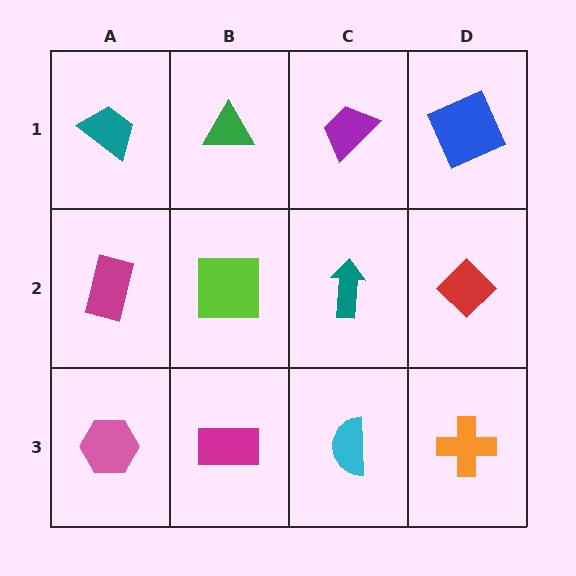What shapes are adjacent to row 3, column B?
A lime square (row 2, column B), a pink hexagon (row 3, column A), a cyan semicircle (row 3, column C).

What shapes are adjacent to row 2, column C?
A purple trapezoid (row 1, column C), a cyan semicircle (row 3, column C), a lime square (row 2, column B), a red diamond (row 2, column D).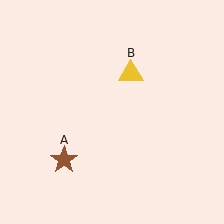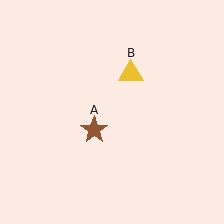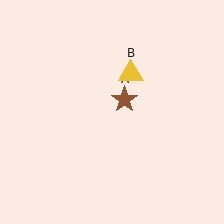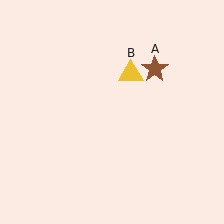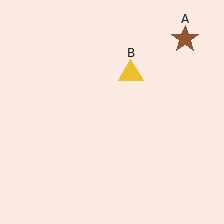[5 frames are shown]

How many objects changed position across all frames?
1 object changed position: brown star (object A).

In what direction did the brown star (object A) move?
The brown star (object A) moved up and to the right.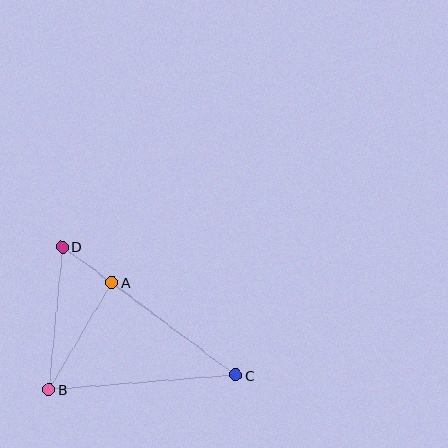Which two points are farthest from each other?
Points C and D are farthest from each other.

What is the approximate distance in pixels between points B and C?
The distance between B and C is approximately 187 pixels.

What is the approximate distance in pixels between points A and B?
The distance between A and B is approximately 124 pixels.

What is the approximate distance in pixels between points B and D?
The distance between B and D is approximately 143 pixels.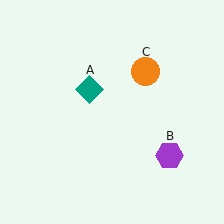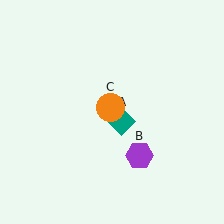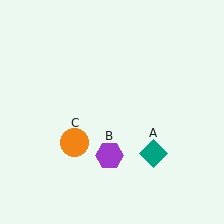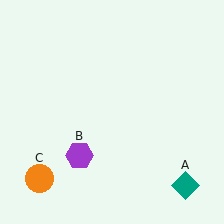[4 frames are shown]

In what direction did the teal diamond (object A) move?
The teal diamond (object A) moved down and to the right.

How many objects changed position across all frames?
3 objects changed position: teal diamond (object A), purple hexagon (object B), orange circle (object C).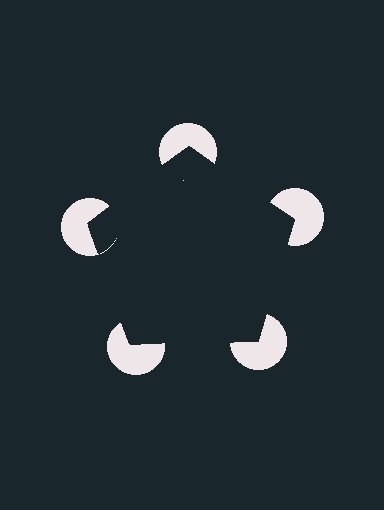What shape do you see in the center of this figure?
An illusory pentagon — its edges are inferred from the aligned wedge cuts in the pac-man discs, not physically drawn.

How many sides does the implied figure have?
5 sides.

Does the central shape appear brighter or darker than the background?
It typically appears slightly darker than the background, even though no actual brightness change is drawn.